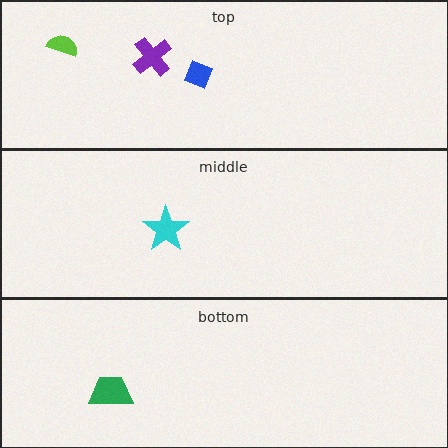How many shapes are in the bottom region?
1.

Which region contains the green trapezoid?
The bottom region.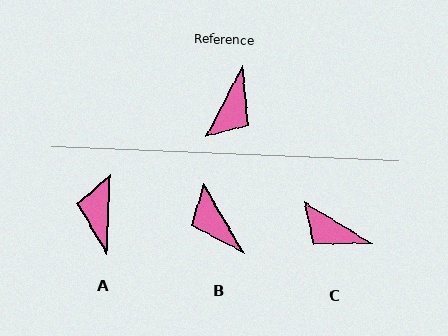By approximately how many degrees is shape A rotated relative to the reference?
Approximately 155 degrees clockwise.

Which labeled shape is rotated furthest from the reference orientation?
A, about 155 degrees away.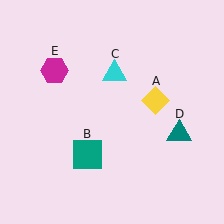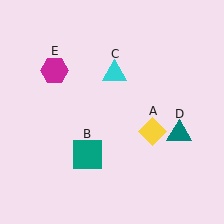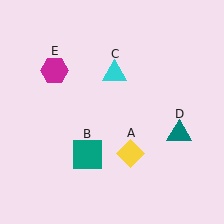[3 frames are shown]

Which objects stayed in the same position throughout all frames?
Teal square (object B) and cyan triangle (object C) and teal triangle (object D) and magenta hexagon (object E) remained stationary.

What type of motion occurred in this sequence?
The yellow diamond (object A) rotated clockwise around the center of the scene.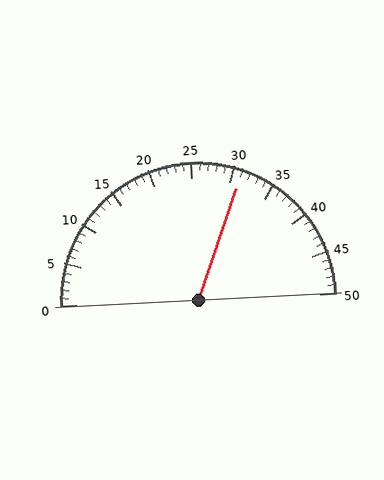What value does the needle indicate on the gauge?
The needle indicates approximately 31.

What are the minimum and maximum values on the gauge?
The gauge ranges from 0 to 50.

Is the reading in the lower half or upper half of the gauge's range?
The reading is in the upper half of the range (0 to 50).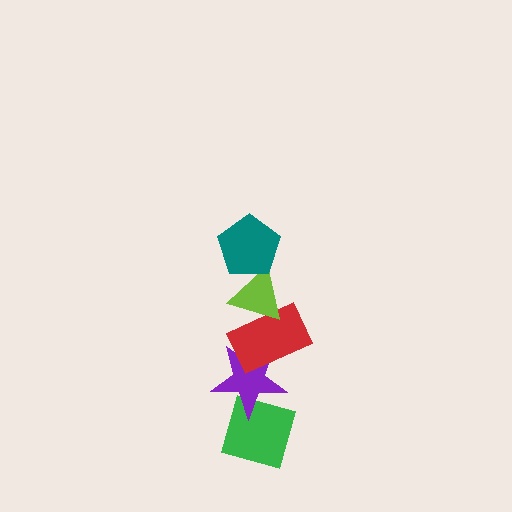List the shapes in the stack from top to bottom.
From top to bottom: the teal pentagon, the lime triangle, the red rectangle, the purple star, the green diamond.